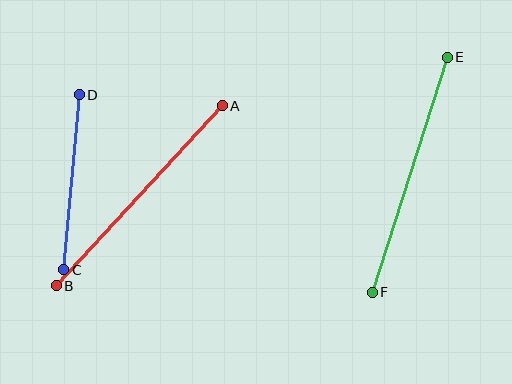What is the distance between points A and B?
The distance is approximately 245 pixels.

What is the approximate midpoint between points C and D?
The midpoint is at approximately (72, 182) pixels.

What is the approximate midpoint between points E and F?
The midpoint is at approximately (410, 175) pixels.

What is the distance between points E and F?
The distance is approximately 247 pixels.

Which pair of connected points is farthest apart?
Points E and F are farthest apart.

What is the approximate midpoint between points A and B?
The midpoint is at approximately (139, 196) pixels.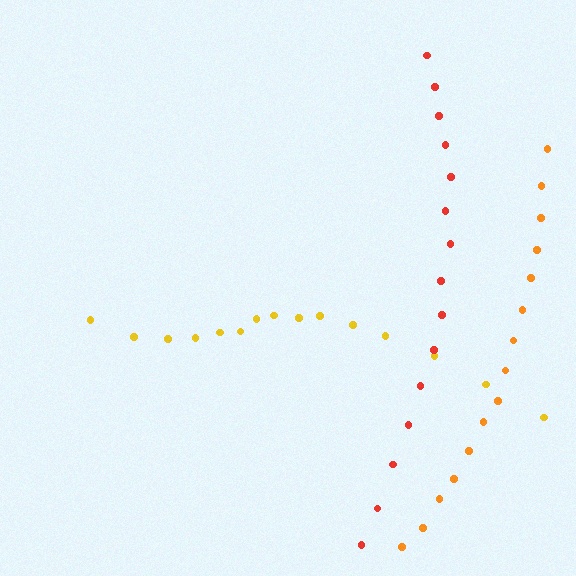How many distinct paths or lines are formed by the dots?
There are 3 distinct paths.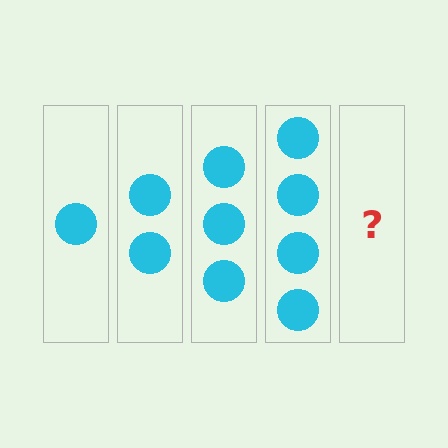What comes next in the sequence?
The next element should be 5 circles.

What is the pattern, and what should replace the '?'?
The pattern is that each step adds one more circle. The '?' should be 5 circles.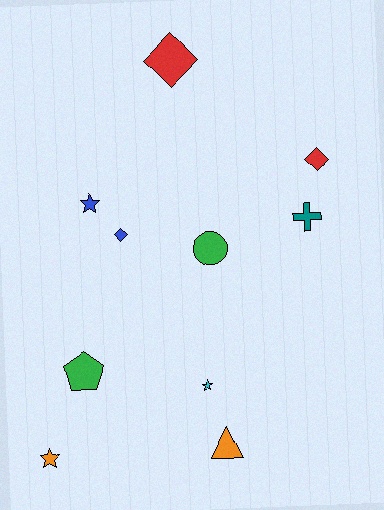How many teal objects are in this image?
There is 1 teal object.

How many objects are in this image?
There are 10 objects.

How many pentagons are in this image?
There is 1 pentagon.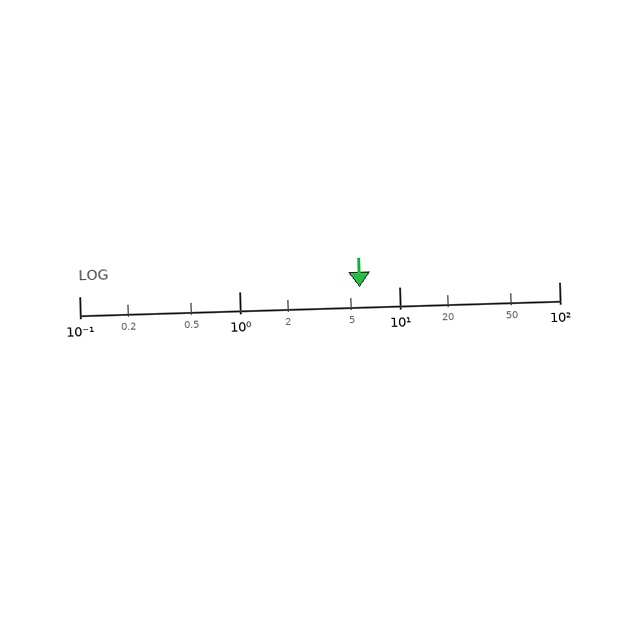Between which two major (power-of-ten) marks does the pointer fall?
The pointer is between 1 and 10.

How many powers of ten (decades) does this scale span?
The scale spans 3 decades, from 0.1 to 100.